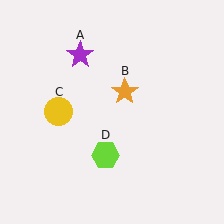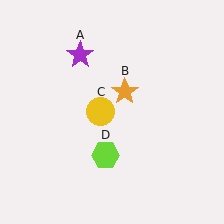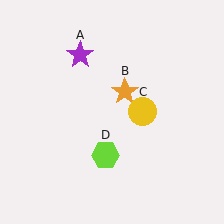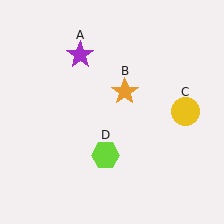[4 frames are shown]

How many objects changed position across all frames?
1 object changed position: yellow circle (object C).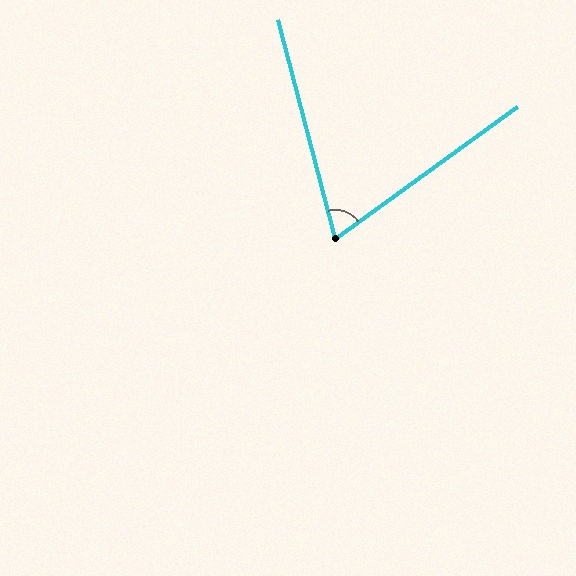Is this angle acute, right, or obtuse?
It is acute.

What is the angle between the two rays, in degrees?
Approximately 69 degrees.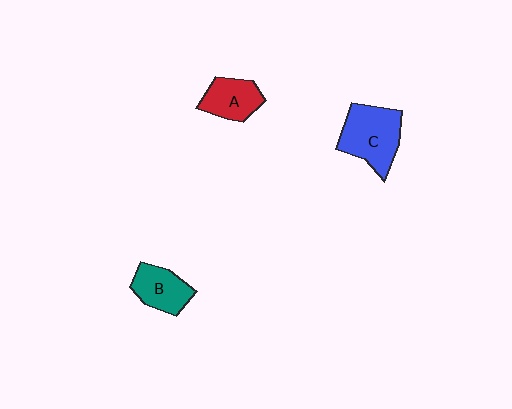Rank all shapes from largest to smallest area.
From largest to smallest: C (blue), B (teal), A (red).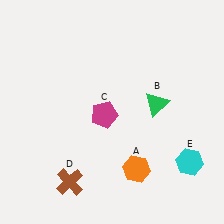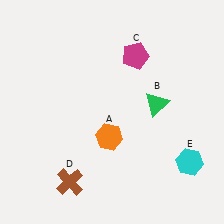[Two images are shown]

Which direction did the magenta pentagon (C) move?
The magenta pentagon (C) moved up.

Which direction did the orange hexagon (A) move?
The orange hexagon (A) moved up.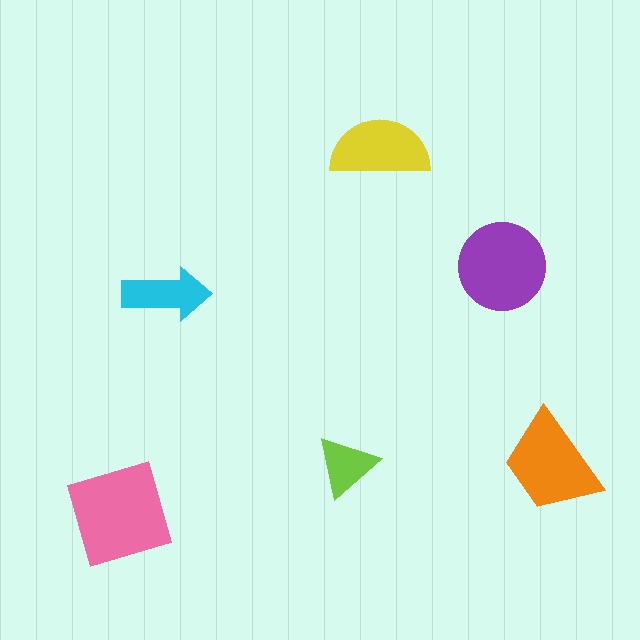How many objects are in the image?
There are 6 objects in the image.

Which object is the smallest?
The lime triangle.